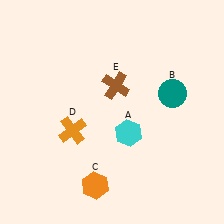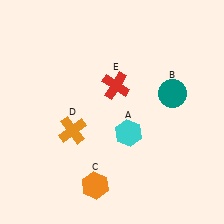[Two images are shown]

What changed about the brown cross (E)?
In Image 1, E is brown. In Image 2, it changed to red.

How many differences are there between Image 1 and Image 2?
There is 1 difference between the two images.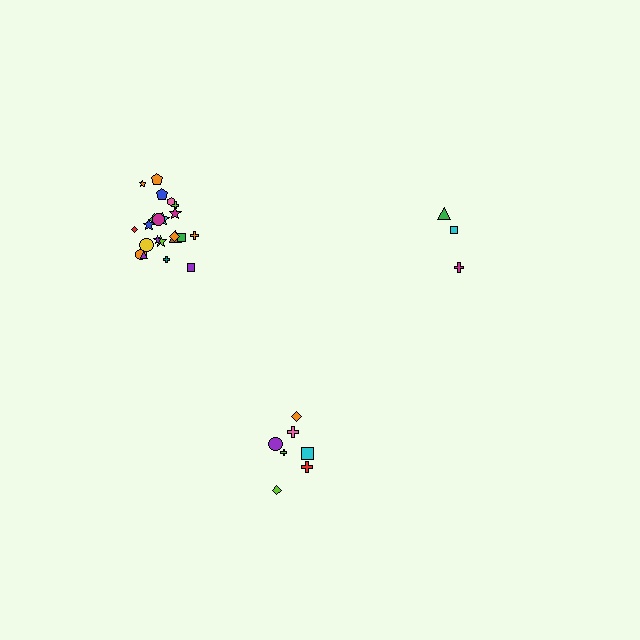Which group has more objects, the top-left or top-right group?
The top-left group.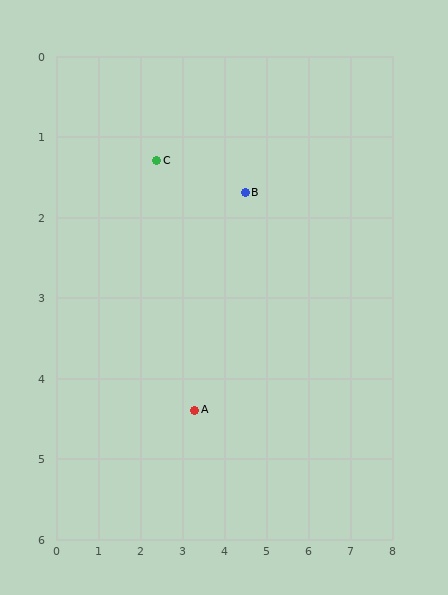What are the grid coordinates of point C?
Point C is at approximately (2.4, 1.3).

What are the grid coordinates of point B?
Point B is at approximately (4.5, 1.7).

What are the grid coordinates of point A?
Point A is at approximately (3.3, 4.4).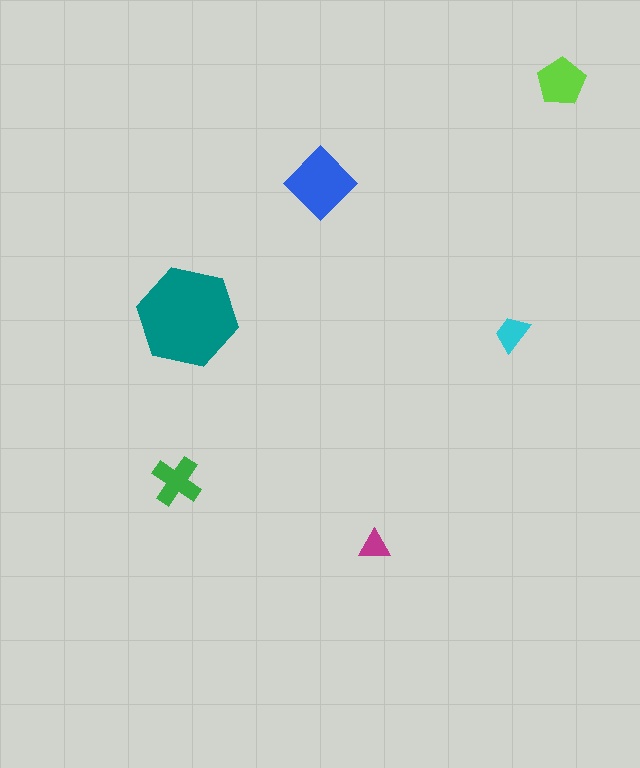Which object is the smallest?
The magenta triangle.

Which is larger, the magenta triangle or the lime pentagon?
The lime pentagon.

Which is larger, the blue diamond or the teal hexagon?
The teal hexagon.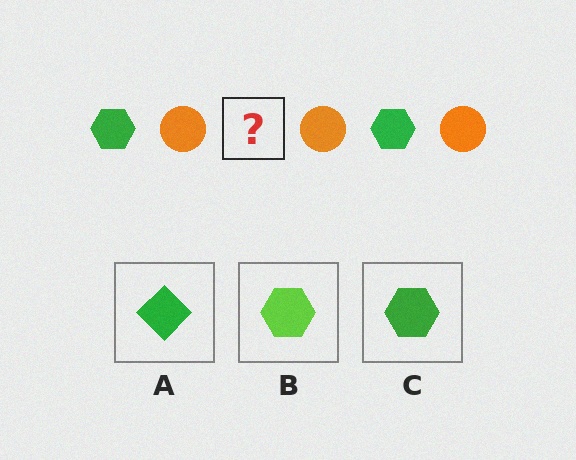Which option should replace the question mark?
Option C.